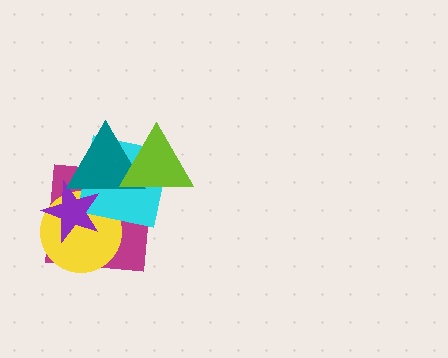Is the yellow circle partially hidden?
Yes, it is partially covered by another shape.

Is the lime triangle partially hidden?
No, no other shape covers it.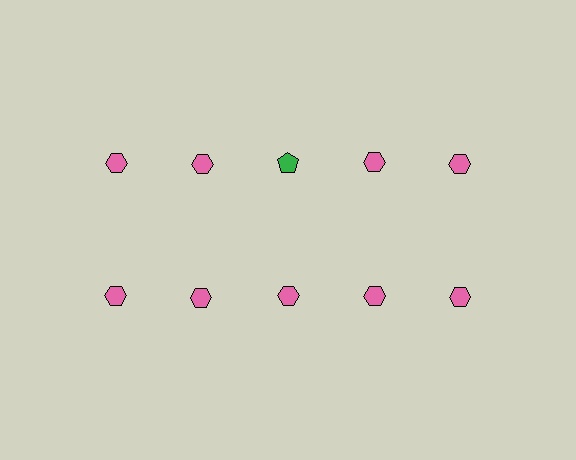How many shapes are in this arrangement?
There are 10 shapes arranged in a grid pattern.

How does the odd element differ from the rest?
It differs in both color (green instead of pink) and shape (pentagon instead of hexagon).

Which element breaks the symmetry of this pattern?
The green pentagon in the top row, center column breaks the symmetry. All other shapes are pink hexagons.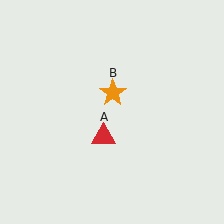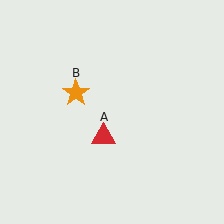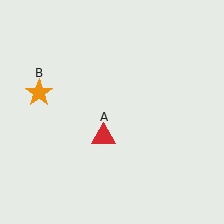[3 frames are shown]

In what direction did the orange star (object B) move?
The orange star (object B) moved left.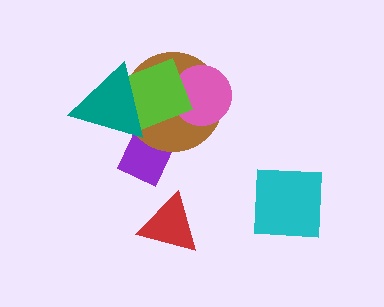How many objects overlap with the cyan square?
0 objects overlap with the cyan square.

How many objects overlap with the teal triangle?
3 objects overlap with the teal triangle.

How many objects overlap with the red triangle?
0 objects overlap with the red triangle.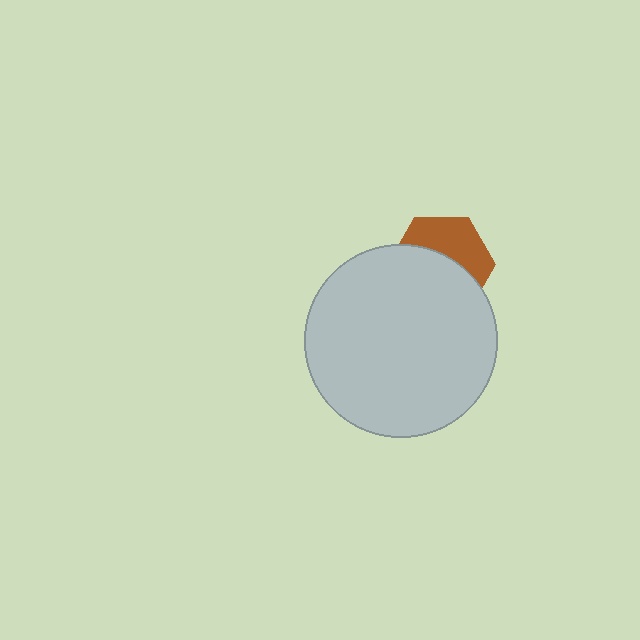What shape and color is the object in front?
The object in front is a light gray circle.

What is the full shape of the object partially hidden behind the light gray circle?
The partially hidden object is a brown hexagon.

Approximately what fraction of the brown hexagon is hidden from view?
Roughly 58% of the brown hexagon is hidden behind the light gray circle.